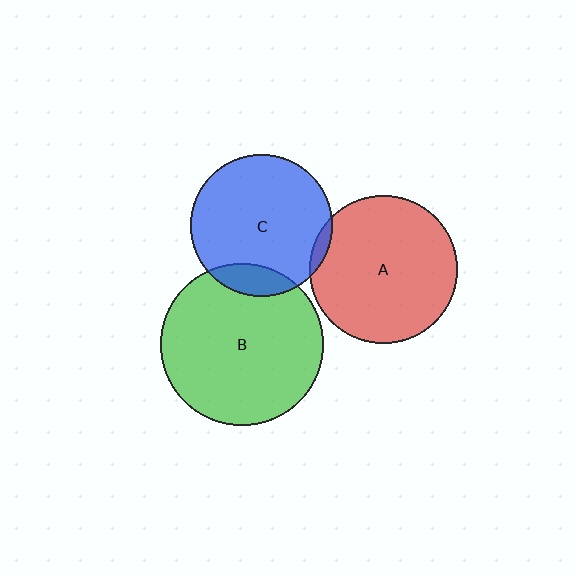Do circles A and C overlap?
Yes.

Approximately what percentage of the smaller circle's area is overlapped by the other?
Approximately 5%.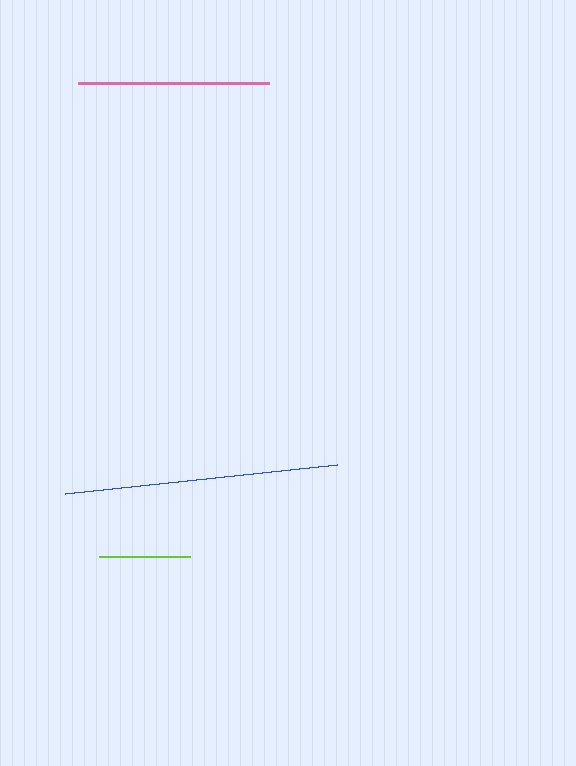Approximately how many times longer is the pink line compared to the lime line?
The pink line is approximately 2.1 times the length of the lime line.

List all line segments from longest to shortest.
From longest to shortest: blue, pink, lime.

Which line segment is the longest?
The blue line is the longest at approximately 273 pixels.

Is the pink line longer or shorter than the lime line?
The pink line is longer than the lime line.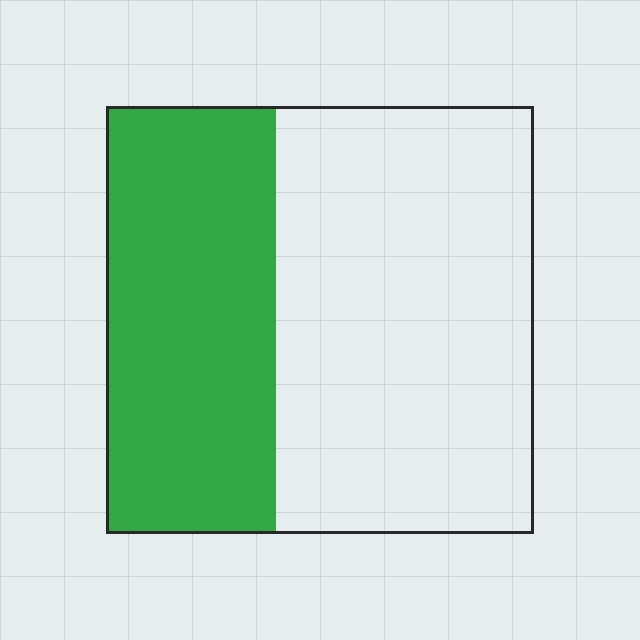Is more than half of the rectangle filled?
No.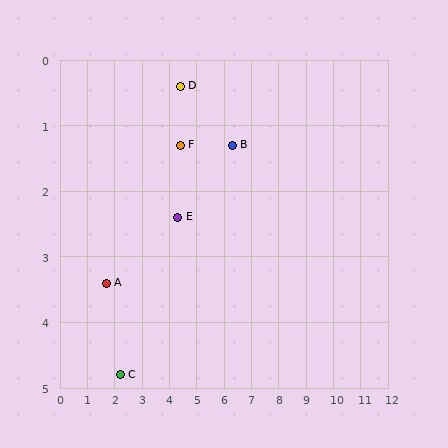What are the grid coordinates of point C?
Point C is at approximately (2.2, 4.8).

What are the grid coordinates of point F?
Point F is at approximately (4.4, 1.3).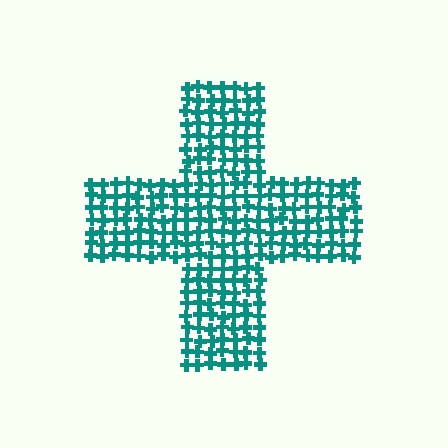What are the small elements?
The small elements are crosses.